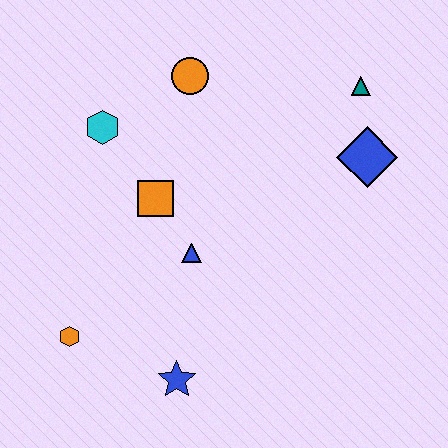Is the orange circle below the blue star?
No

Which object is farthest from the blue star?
The teal triangle is farthest from the blue star.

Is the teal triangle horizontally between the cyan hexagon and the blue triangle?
No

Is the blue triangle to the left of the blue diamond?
Yes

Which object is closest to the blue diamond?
The teal triangle is closest to the blue diamond.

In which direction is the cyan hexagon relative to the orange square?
The cyan hexagon is above the orange square.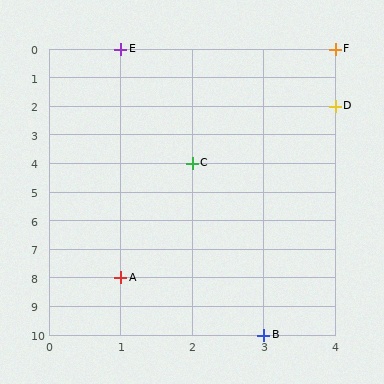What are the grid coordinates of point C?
Point C is at grid coordinates (2, 4).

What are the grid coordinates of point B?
Point B is at grid coordinates (3, 10).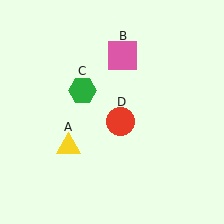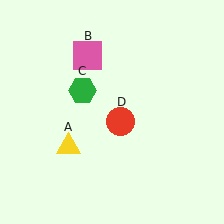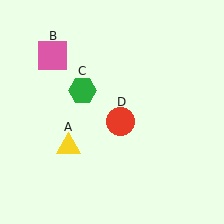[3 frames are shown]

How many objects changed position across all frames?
1 object changed position: pink square (object B).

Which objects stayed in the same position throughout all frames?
Yellow triangle (object A) and green hexagon (object C) and red circle (object D) remained stationary.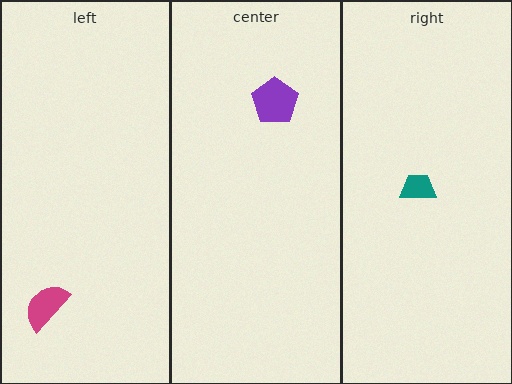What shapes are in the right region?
The teal trapezoid.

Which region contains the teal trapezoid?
The right region.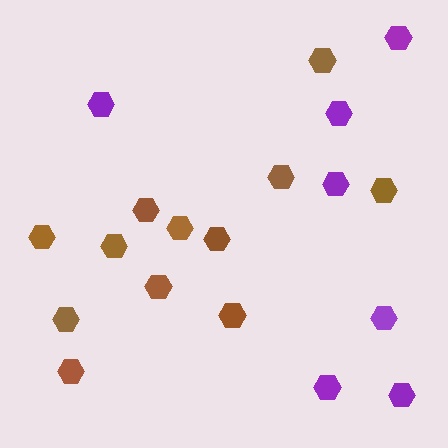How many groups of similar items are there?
There are 2 groups: one group of purple hexagons (7) and one group of brown hexagons (12).